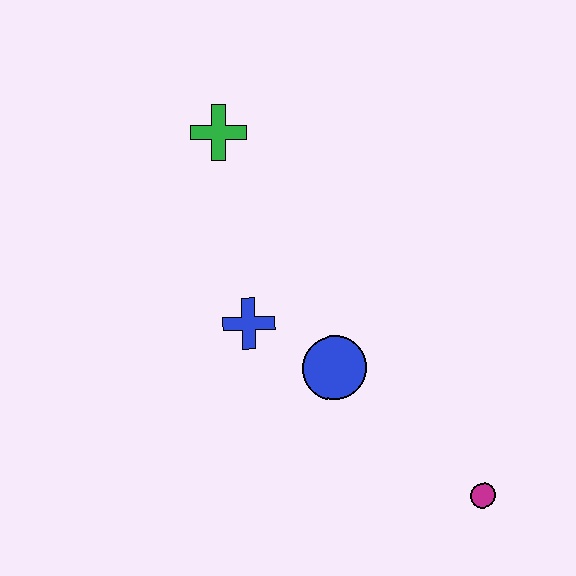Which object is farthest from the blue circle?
The green cross is farthest from the blue circle.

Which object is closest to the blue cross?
The blue circle is closest to the blue cross.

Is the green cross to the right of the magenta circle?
No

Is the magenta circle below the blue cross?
Yes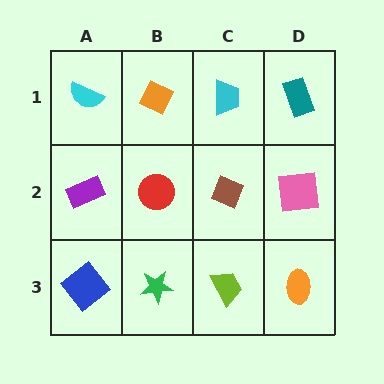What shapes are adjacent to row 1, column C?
A brown diamond (row 2, column C), an orange diamond (row 1, column B), a teal rectangle (row 1, column D).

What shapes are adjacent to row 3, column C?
A brown diamond (row 2, column C), a green star (row 3, column B), an orange ellipse (row 3, column D).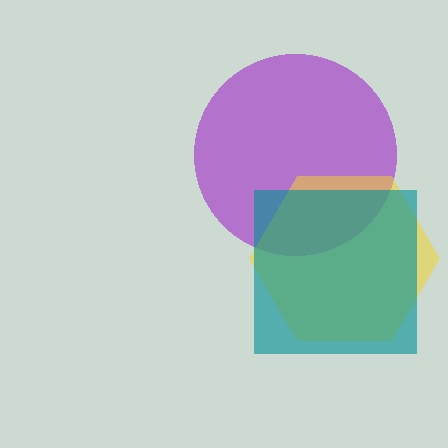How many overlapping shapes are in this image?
There are 3 overlapping shapes in the image.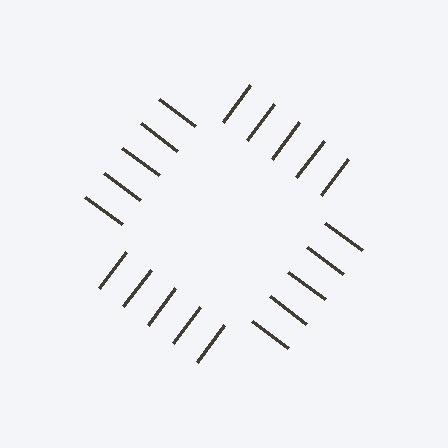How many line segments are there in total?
20 — 5 along each of the 4 edges.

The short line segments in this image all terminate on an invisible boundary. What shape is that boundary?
An illusory square — the line segments terminate on its edges but no continuous stroke is drawn.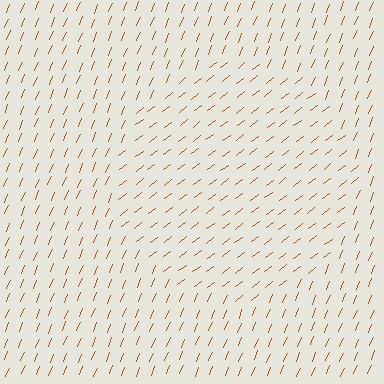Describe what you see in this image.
The image is filled with small brown line segments. A circle region in the image has lines oriented differently from the surrounding lines, creating a visible texture boundary.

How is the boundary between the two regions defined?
The boundary is defined purely by a change in line orientation (approximately 30 degrees difference). All lines are the same color and thickness.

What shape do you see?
I see a circle.